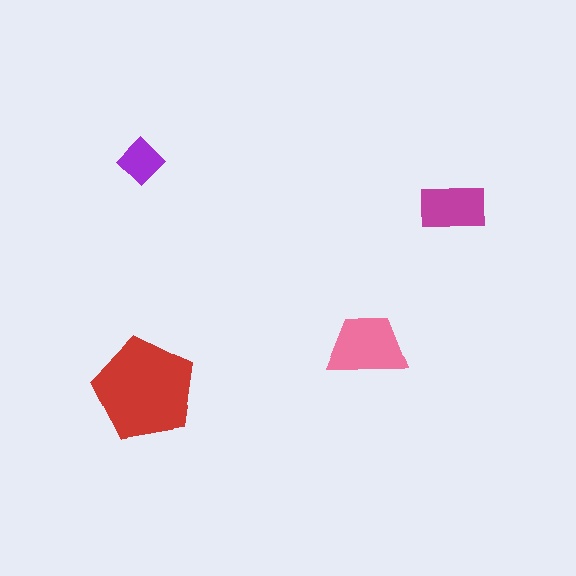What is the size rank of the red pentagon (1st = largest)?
1st.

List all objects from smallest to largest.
The purple diamond, the magenta rectangle, the pink trapezoid, the red pentagon.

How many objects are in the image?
There are 4 objects in the image.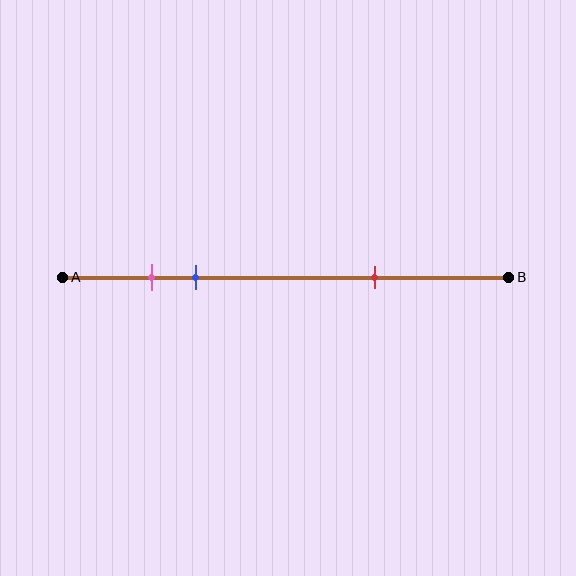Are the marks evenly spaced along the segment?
No, the marks are not evenly spaced.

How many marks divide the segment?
There are 3 marks dividing the segment.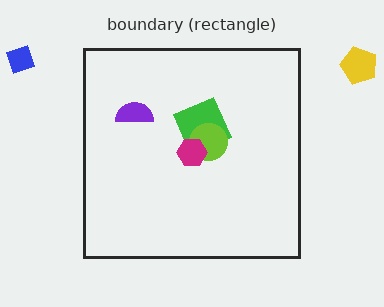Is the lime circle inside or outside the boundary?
Inside.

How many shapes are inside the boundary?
4 inside, 2 outside.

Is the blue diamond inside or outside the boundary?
Outside.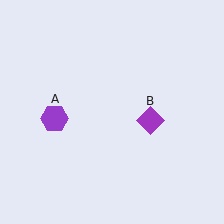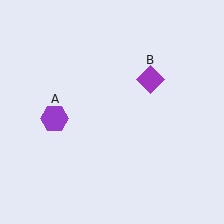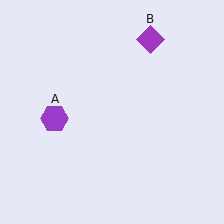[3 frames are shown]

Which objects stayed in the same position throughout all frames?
Purple hexagon (object A) remained stationary.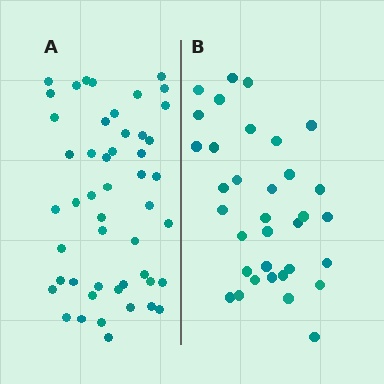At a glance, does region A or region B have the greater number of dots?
Region A (the left region) has more dots.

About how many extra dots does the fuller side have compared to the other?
Region A has approximately 15 more dots than region B.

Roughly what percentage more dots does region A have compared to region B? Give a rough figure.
About 45% more.